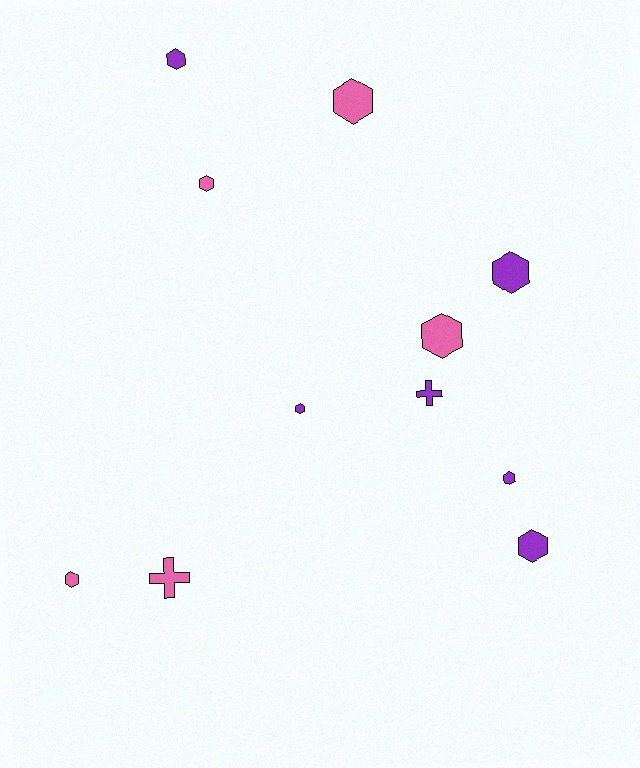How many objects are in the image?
There are 11 objects.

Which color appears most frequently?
Purple, with 6 objects.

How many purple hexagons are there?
There are 5 purple hexagons.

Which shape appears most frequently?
Hexagon, with 9 objects.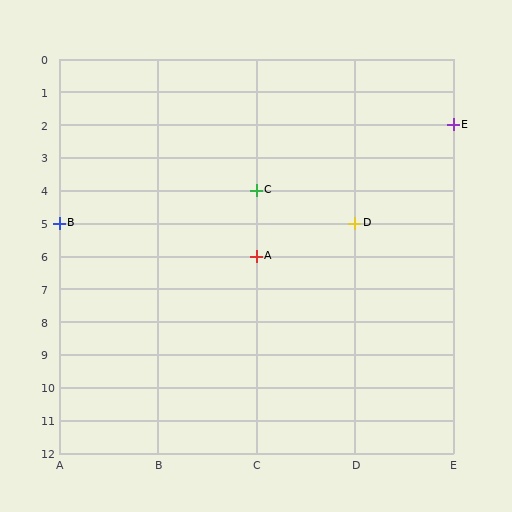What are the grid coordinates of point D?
Point D is at grid coordinates (D, 5).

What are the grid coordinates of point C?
Point C is at grid coordinates (C, 4).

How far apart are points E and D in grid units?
Points E and D are 1 column and 3 rows apart (about 3.2 grid units diagonally).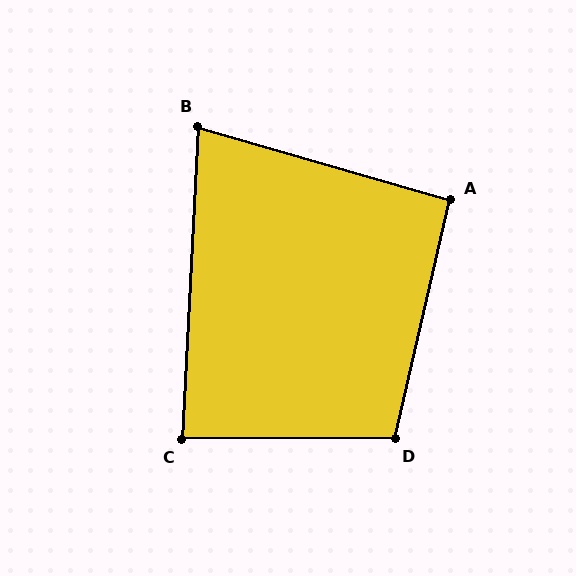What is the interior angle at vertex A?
Approximately 93 degrees (approximately right).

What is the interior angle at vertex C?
Approximately 87 degrees (approximately right).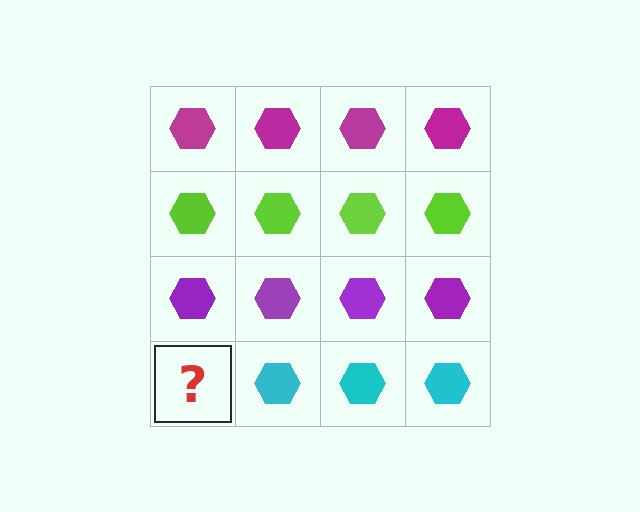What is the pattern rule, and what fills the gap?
The rule is that each row has a consistent color. The gap should be filled with a cyan hexagon.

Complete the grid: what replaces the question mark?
The question mark should be replaced with a cyan hexagon.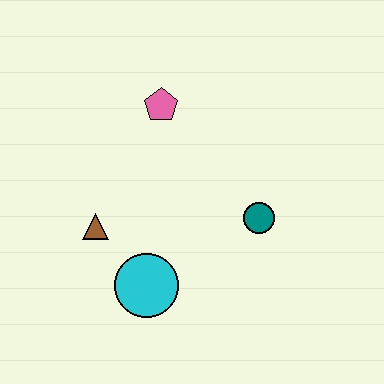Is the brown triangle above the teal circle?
No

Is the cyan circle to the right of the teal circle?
No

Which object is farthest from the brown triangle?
The teal circle is farthest from the brown triangle.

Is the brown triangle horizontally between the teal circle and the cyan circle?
No